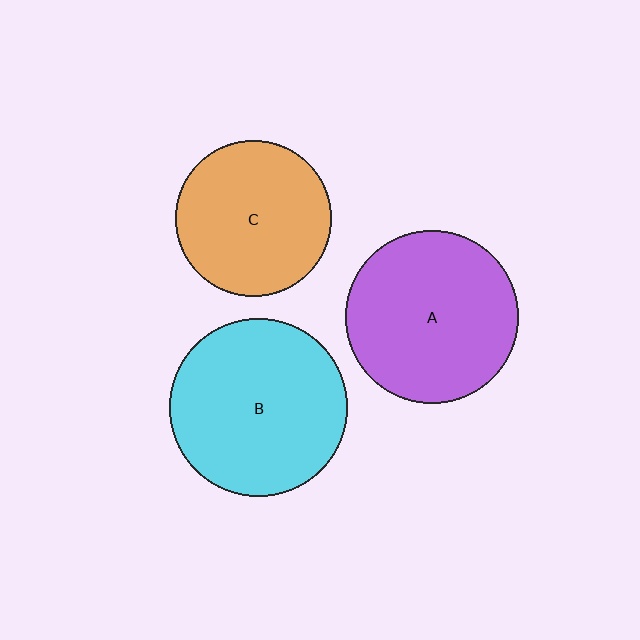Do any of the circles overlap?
No, none of the circles overlap.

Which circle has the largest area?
Circle B (cyan).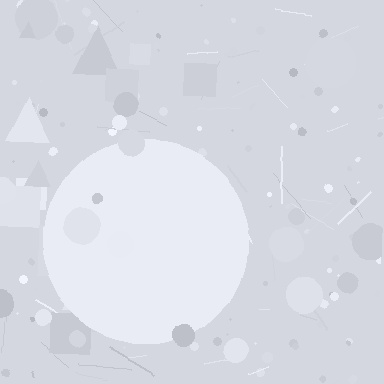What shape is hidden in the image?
A circle is hidden in the image.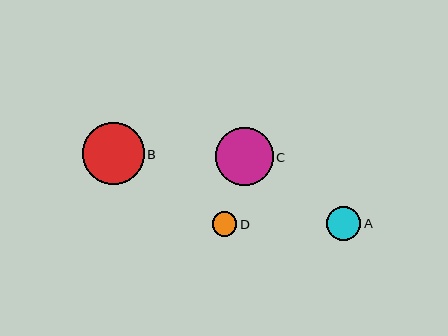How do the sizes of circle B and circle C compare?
Circle B and circle C are approximately the same size.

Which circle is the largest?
Circle B is the largest with a size of approximately 62 pixels.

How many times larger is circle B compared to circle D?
Circle B is approximately 2.6 times the size of circle D.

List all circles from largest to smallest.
From largest to smallest: B, C, A, D.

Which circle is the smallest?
Circle D is the smallest with a size of approximately 24 pixels.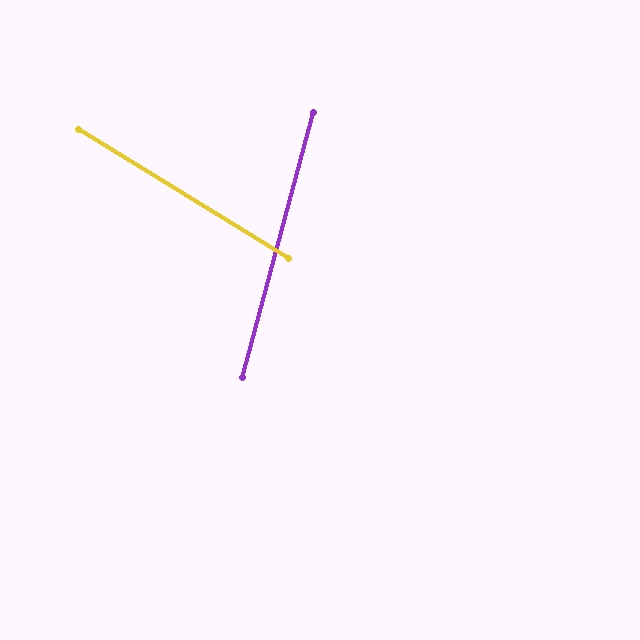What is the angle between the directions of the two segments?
Approximately 73 degrees.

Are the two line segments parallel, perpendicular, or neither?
Neither parallel nor perpendicular — they differ by about 73°.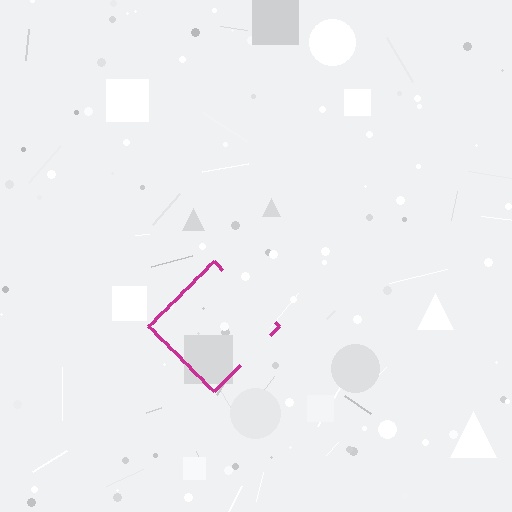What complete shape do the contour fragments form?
The contour fragments form a diamond.